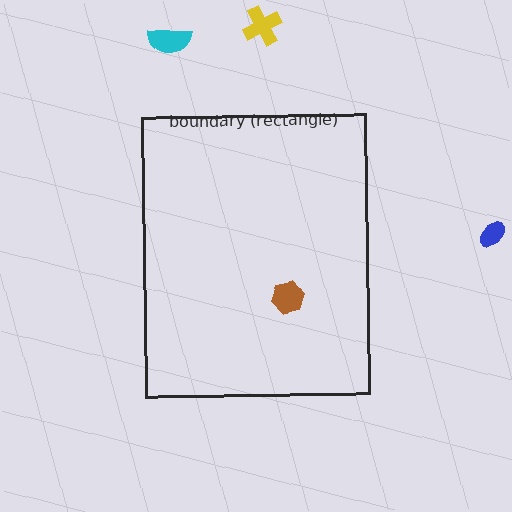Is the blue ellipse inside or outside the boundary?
Outside.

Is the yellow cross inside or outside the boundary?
Outside.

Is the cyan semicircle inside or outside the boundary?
Outside.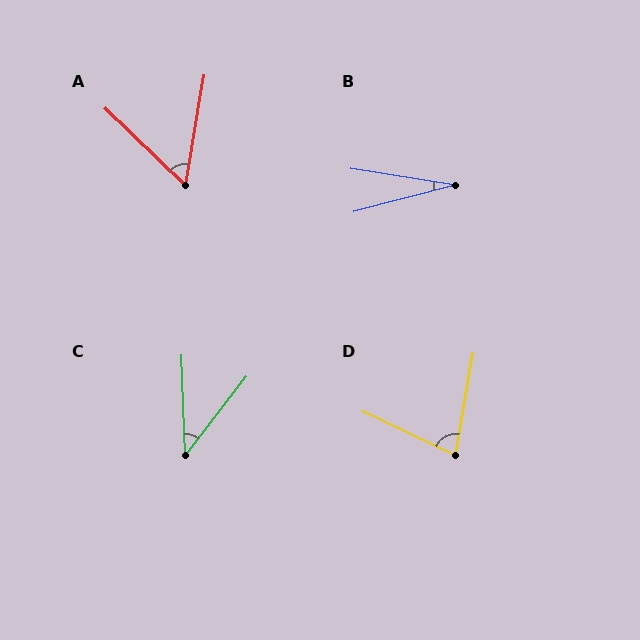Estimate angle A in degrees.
Approximately 56 degrees.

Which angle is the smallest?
B, at approximately 23 degrees.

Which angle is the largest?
D, at approximately 75 degrees.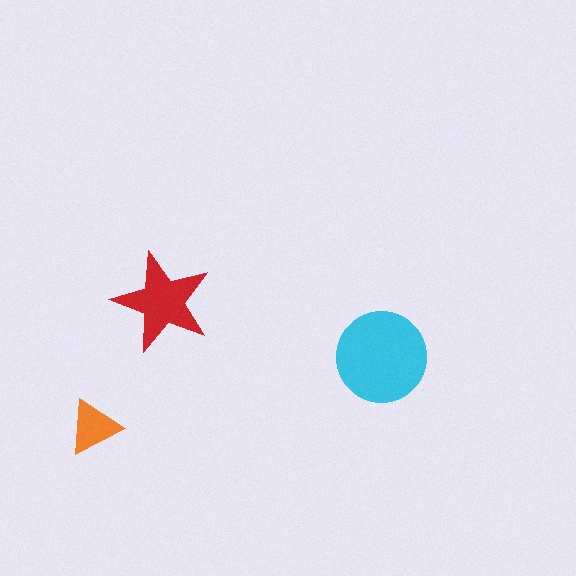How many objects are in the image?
There are 3 objects in the image.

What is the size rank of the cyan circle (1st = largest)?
1st.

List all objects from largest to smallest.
The cyan circle, the red star, the orange triangle.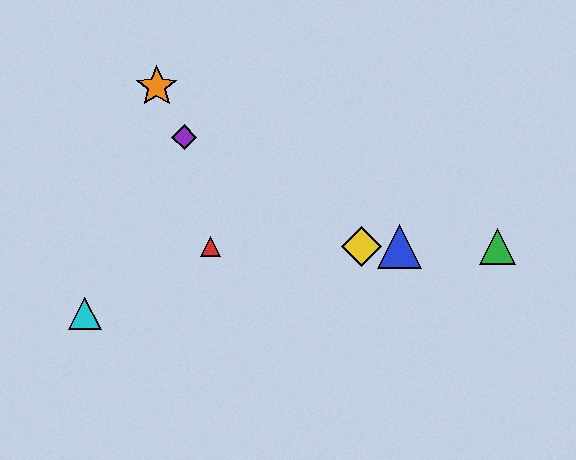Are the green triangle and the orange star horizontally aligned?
No, the green triangle is at y≈247 and the orange star is at y≈87.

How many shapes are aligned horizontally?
4 shapes (the red triangle, the blue triangle, the green triangle, the yellow diamond) are aligned horizontally.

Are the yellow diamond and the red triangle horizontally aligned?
Yes, both are at y≈247.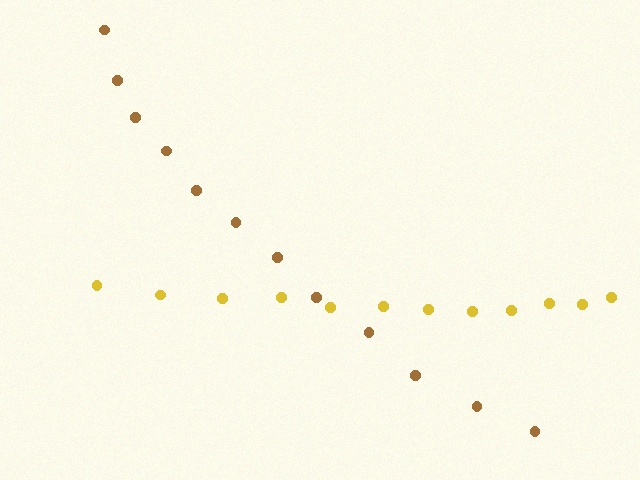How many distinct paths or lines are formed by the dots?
There are 2 distinct paths.